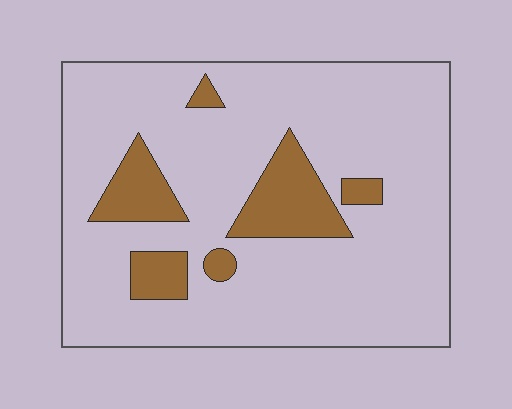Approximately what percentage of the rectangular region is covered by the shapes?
Approximately 15%.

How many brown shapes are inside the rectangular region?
6.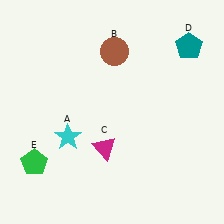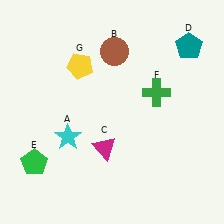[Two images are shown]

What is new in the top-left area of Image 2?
A yellow pentagon (G) was added in the top-left area of Image 2.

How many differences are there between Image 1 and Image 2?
There are 2 differences between the two images.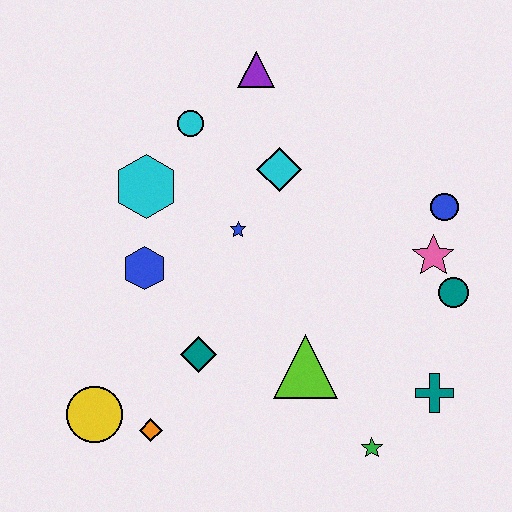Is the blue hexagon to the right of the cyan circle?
No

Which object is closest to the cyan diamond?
The blue star is closest to the cyan diamond.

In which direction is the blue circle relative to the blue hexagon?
The blue circle is to the right of the blue hexagon.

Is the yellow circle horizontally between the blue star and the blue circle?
No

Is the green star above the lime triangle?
No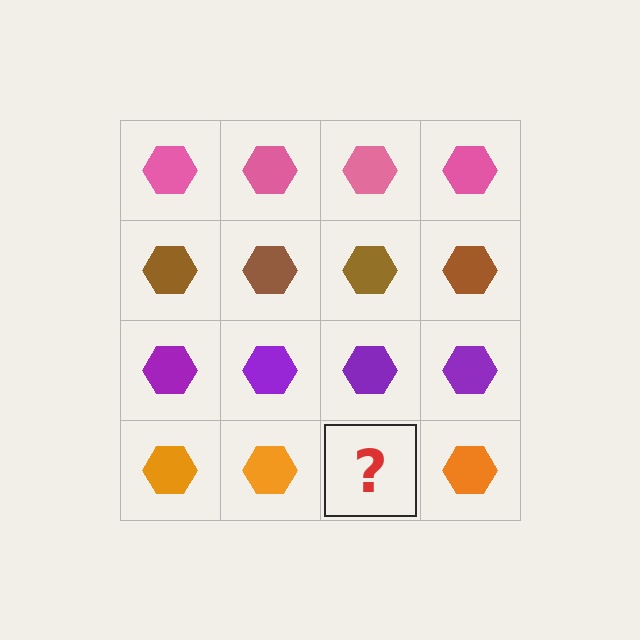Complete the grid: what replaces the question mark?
The question mark should be replaced with an orange hexagon.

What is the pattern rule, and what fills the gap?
The rule is that each row has a consistent color. The gap should be filled with an orange hexagon.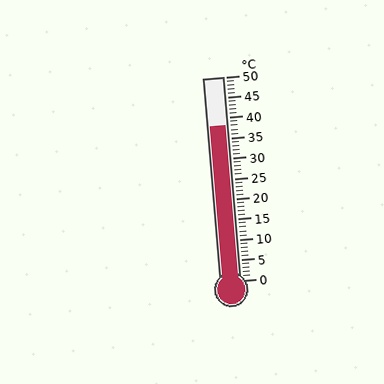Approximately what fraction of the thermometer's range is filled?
The thermometer is filled to approximately 75% of its range.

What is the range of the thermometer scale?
The thermometer scale ranges from 0°C to 50°C.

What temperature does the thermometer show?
The thermometer shows approximately 38°C.